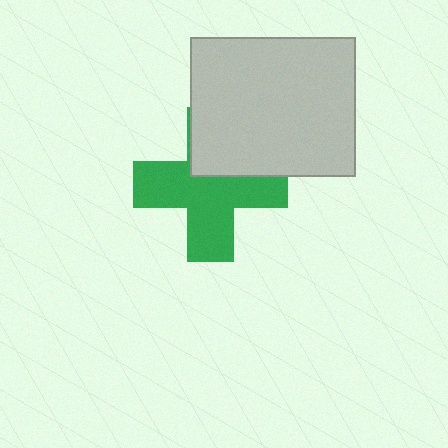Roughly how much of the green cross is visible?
Most of it is visible (roughly 67%).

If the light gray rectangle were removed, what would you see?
You would see the complete green cross.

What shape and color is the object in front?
The object in front is a light gray rectangle.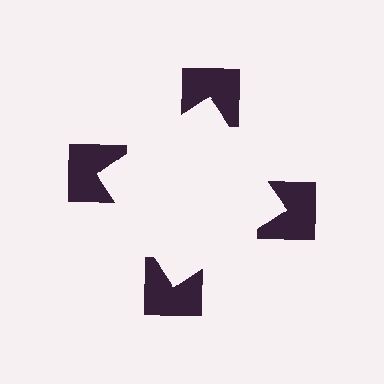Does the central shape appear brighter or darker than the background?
It typically appears slightly brighter than the background, even though no actual brightness change is drawn.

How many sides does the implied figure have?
4 sides.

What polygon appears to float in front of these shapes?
An illusory square — its edges are inferred from the aligned wedge cuts in the notched squares, not physically drawn.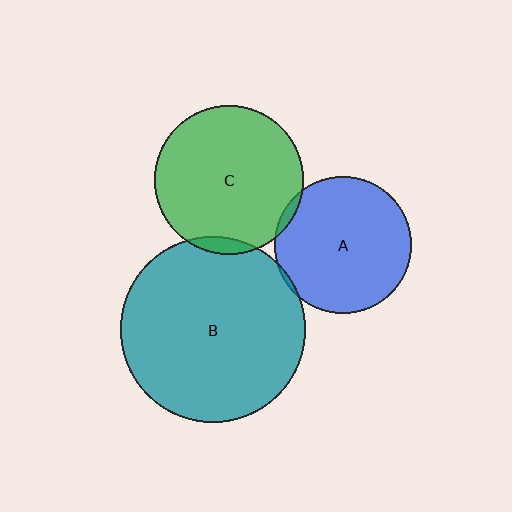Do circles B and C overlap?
Yes.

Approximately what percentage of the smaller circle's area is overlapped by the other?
Approximately 5%.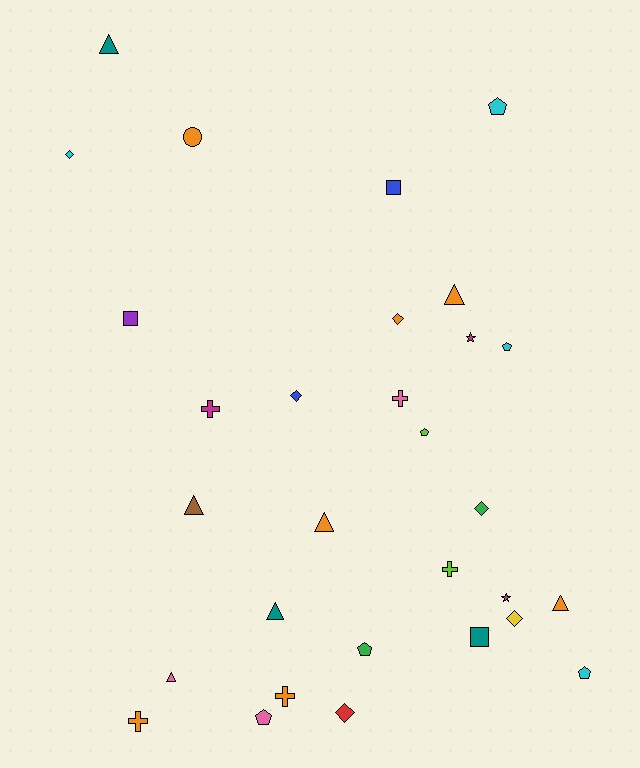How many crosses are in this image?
There are 5 crosses.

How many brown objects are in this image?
There is 1 brown object.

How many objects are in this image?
There are 30 objects.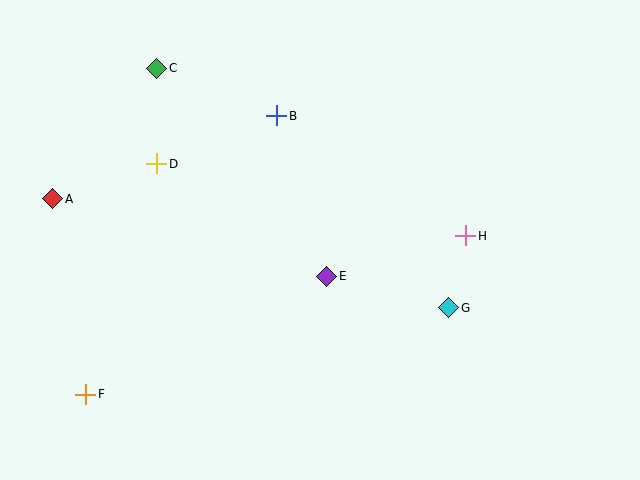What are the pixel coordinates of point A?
Point A is at (53, 199).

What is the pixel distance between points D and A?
The distance between D and A is 110 pixels.